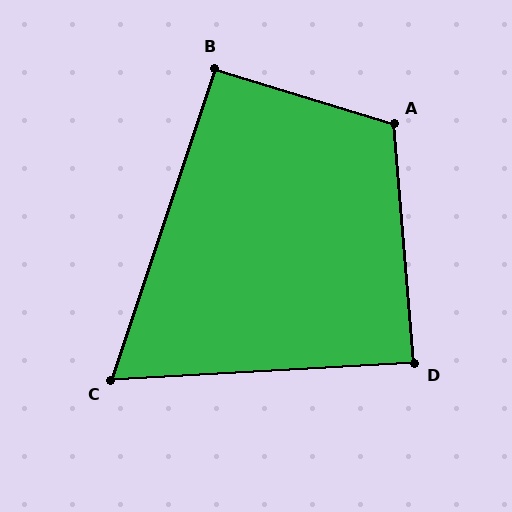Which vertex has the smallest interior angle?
C, at approximately 68 degrees.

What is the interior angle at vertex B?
Approximately 91 degrees (approximately right).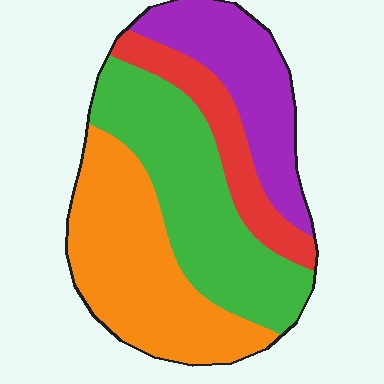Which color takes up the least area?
Red, at roughly 15%.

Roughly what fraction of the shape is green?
Green takes up about one third (1/3) of the shape.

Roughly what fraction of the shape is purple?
Purple covers 21% of the shape.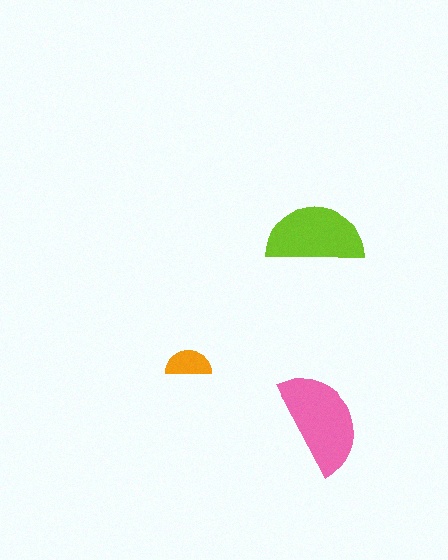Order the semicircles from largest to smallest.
the pink one, the lime one, the orange one.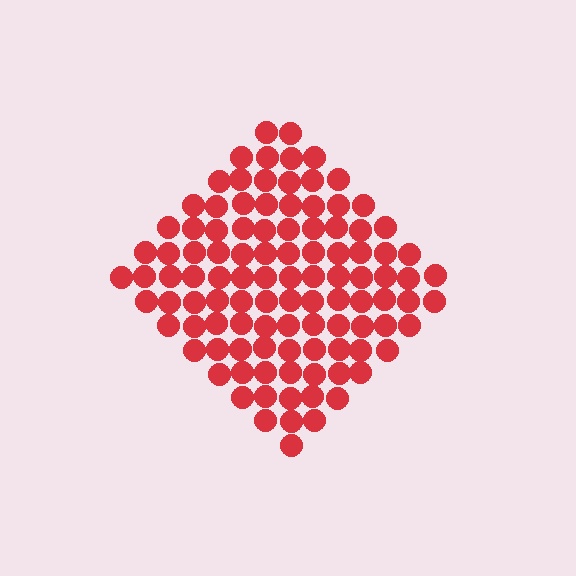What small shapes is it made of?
It is made of small circles.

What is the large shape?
The large shape is a diamond.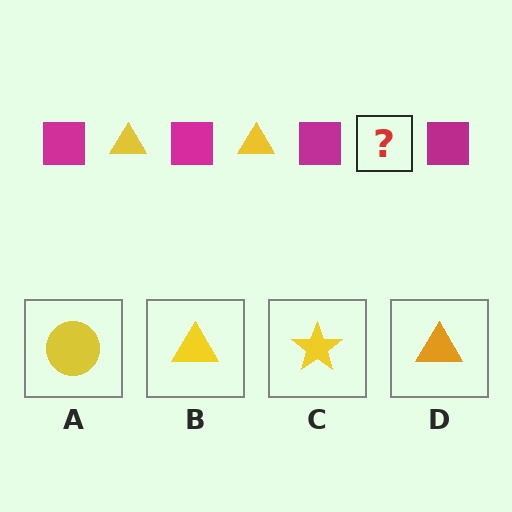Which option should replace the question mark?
Option B.